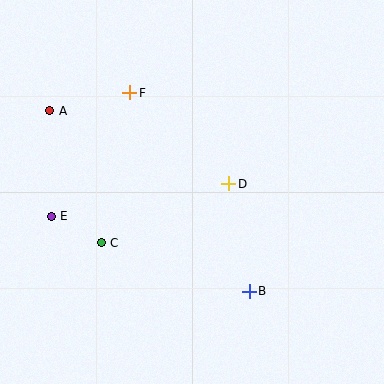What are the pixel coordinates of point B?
Point B is at (249, 291).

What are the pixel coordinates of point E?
Point E is at (51, 216).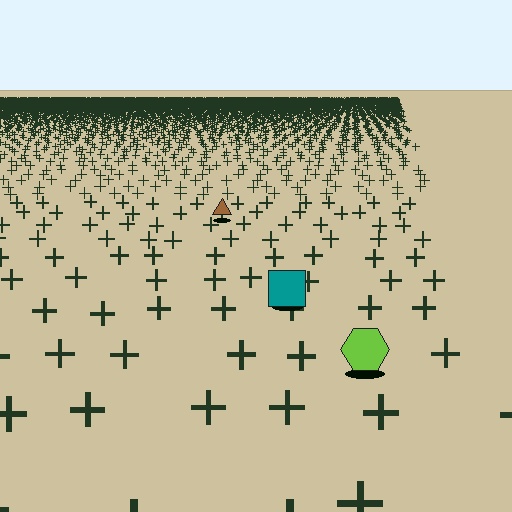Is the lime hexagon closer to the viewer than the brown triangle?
Yes. The lime hexagon is closer — you can tell from the texture gradient: the ground texture is coarser near it.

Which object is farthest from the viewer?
The brown triangle is farthest from the viewer. It appears smaller and the ground texture around it is denser.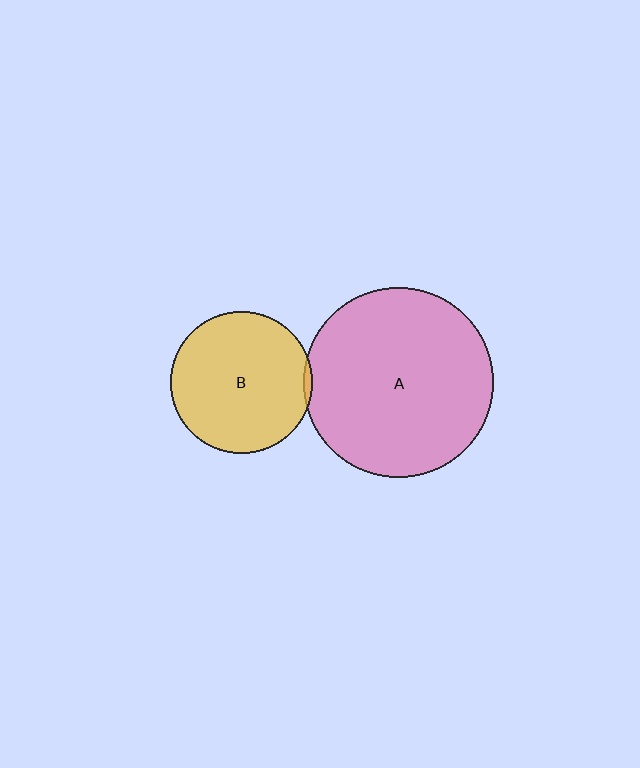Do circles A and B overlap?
Yes.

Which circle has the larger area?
Circle A (pink).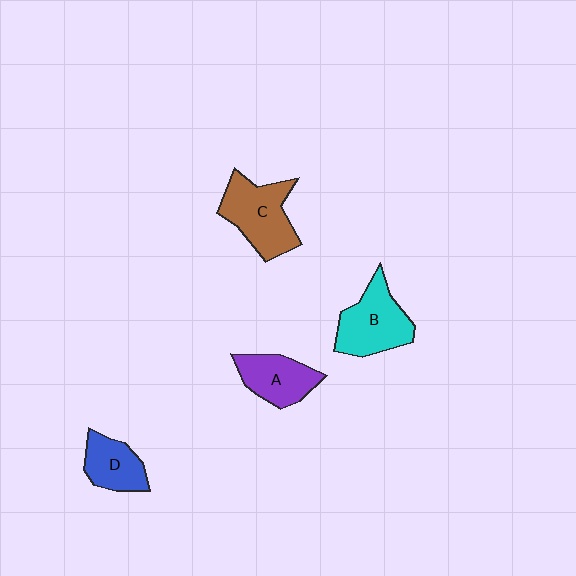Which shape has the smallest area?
Shape D (blue).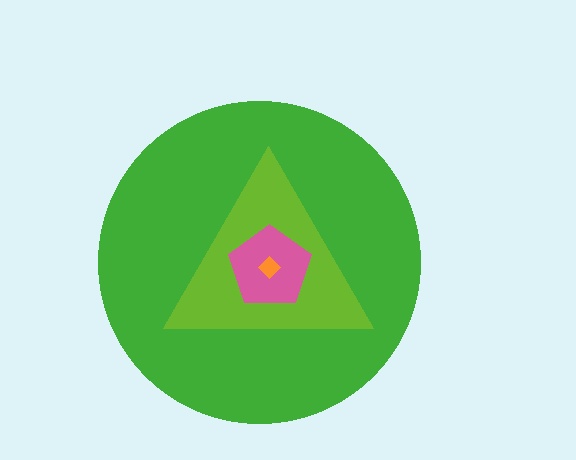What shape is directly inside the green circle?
The lime triangle.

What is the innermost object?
The orange diamond.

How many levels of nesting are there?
4.